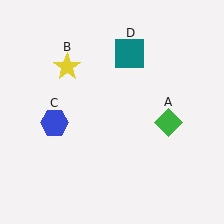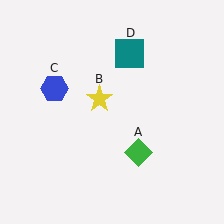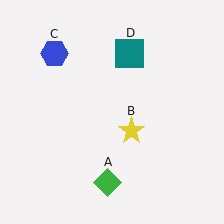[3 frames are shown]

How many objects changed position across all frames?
3 objects changed position: green diamond (object A), yellow star (object B), blue hexagon (object C).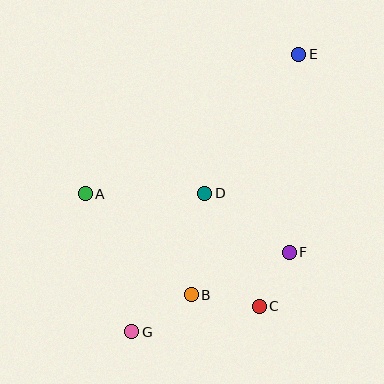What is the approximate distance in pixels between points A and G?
The distance between A and G is approximately 145 pixels.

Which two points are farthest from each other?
Points E and G are farthest from each other.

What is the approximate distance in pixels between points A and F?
The distance between A and F is approximately 212 pixels.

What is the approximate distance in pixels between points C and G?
The distance between C and G is approximately 130 pixels.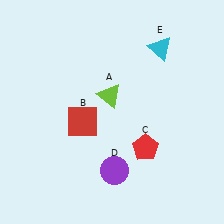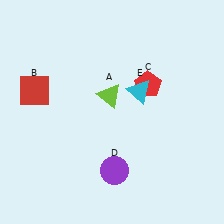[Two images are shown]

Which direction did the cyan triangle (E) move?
The cyan triangle (E) moved down.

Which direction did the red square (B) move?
The red square (B) moved left.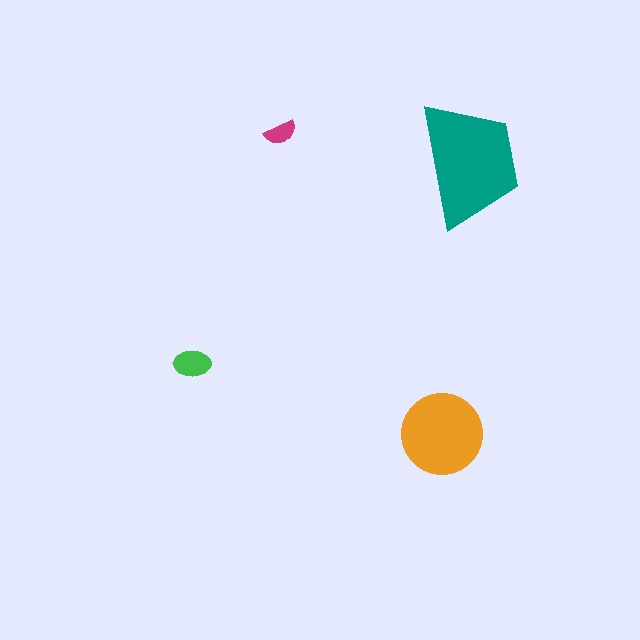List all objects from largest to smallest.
The teal trapezoid, the orange circle, the green ellipse, the magenta semicircle.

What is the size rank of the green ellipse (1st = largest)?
3rd.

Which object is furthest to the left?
The green ellipse is leftmost.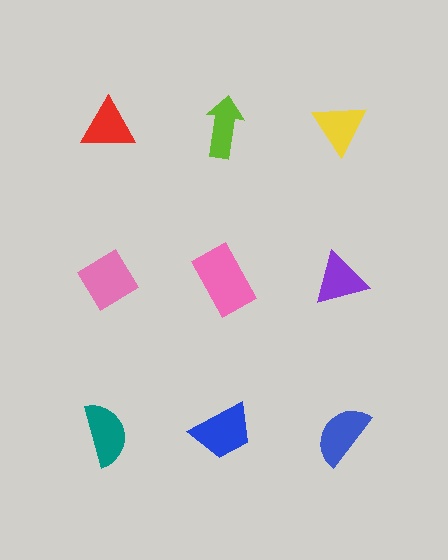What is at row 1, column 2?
A lime arrow.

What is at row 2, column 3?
A purple triangle.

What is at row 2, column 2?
A pink rectangle.